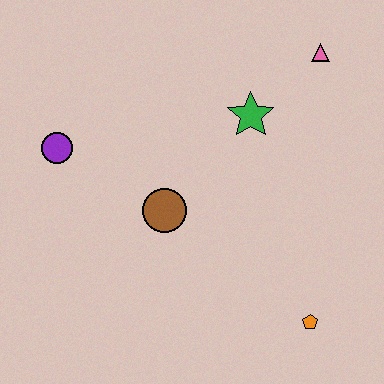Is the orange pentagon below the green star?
Yes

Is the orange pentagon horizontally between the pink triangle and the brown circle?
Yes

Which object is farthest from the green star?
The orange pentagon is farthest from the green star.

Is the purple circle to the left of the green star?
Yes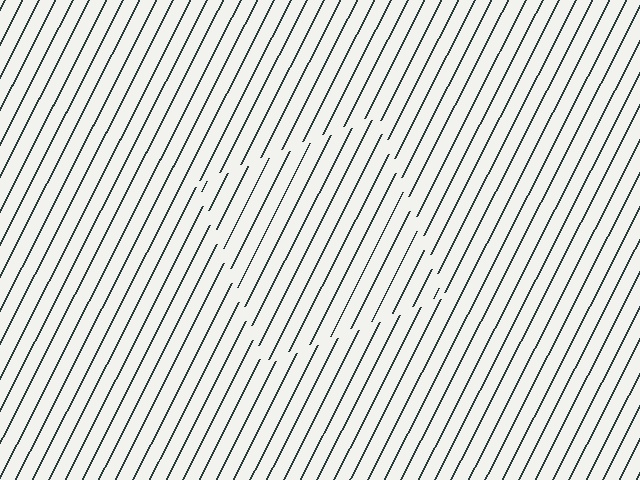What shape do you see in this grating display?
An illusory square. The interior of the shape contains the same grating, shifted by half a period — the contour is defined by the phase discontinuity where line-ends from the inner and outer gratings abut.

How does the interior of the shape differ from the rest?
The interior of the shape contains the same grating, shifted by half a period — the contour is defined by the phase discontinuity where line-ends from the inner and outer gratings abut.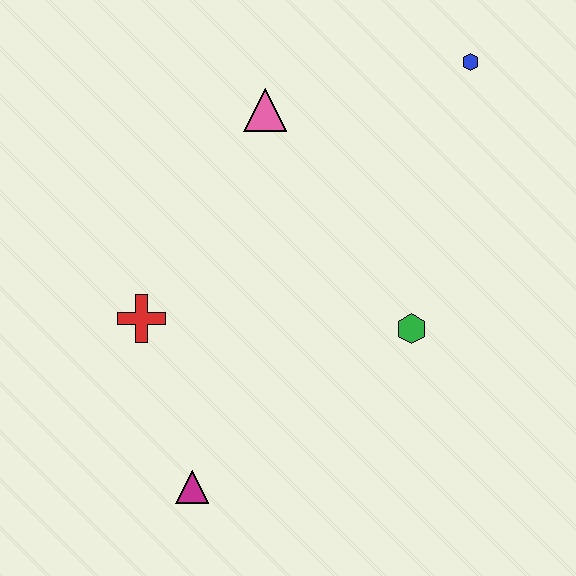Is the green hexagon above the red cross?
No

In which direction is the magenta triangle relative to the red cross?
The magenta triangle is below the red cross.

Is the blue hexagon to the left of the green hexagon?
No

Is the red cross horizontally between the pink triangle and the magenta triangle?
No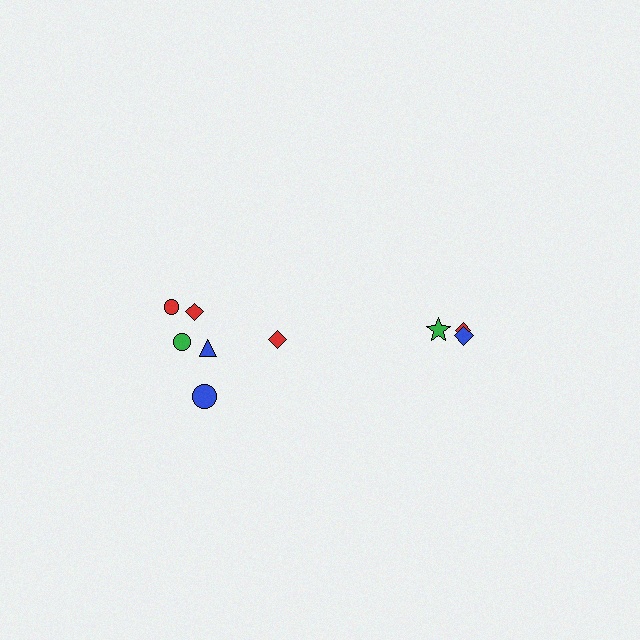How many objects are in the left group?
There are 6 objects.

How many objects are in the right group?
There are 3 objects.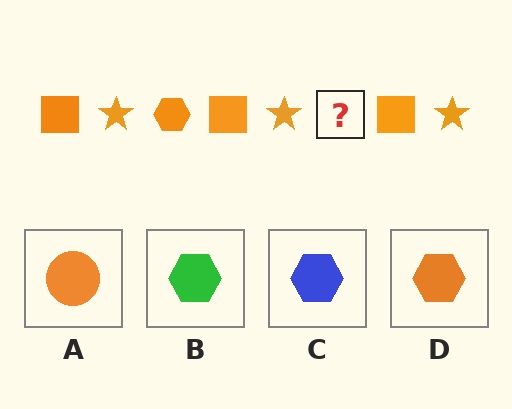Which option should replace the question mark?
Option D.